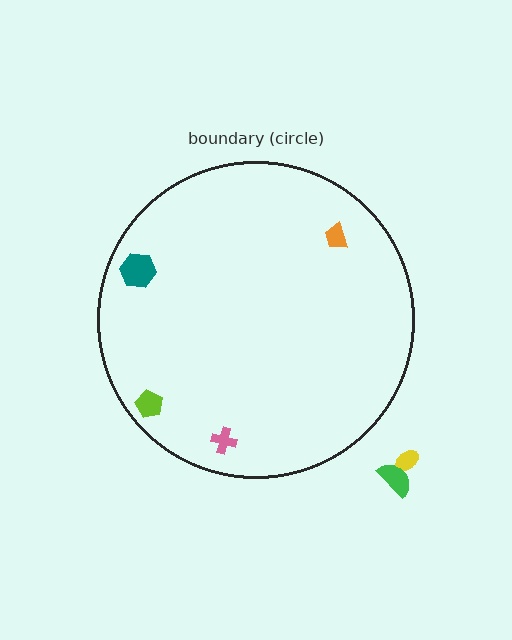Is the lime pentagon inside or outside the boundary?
Inside.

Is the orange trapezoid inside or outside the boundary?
Inside.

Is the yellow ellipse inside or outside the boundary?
Outside.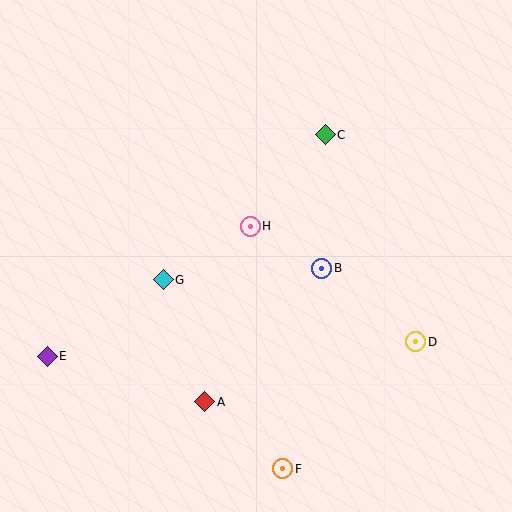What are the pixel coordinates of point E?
Point E is at (47, 356).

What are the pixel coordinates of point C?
Point C is at (325, 135).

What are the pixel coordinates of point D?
Point D is at (416, 342).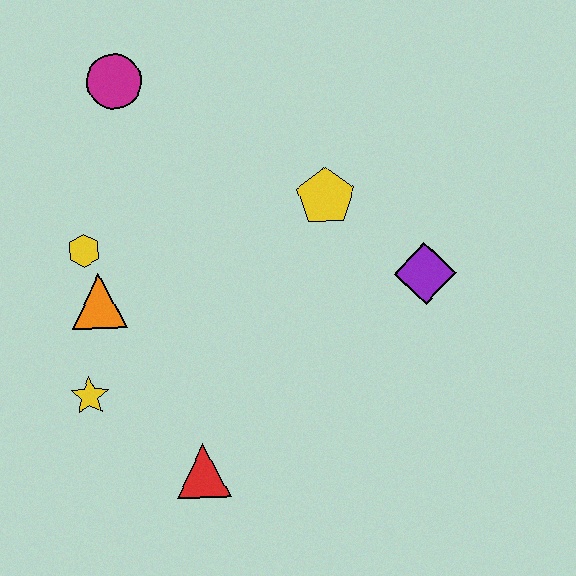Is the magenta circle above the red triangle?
Yes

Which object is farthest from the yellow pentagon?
The yellow star is farthest from the yellow pentagon.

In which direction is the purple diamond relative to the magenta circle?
The purple diamond is to the right of the magenta circle.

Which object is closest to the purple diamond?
The yellow pentagon is closest to the purple diamond.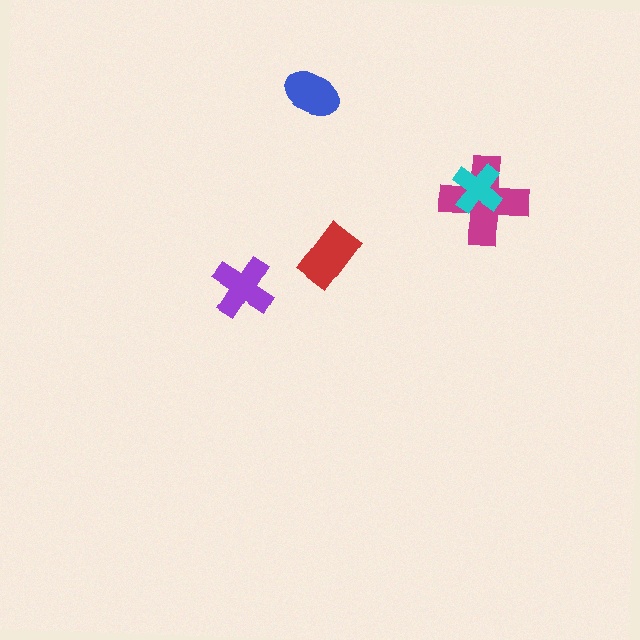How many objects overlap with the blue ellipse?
0 objects overlap with the blue ellipse.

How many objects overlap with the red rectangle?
0 objects overlap with the red rectangle.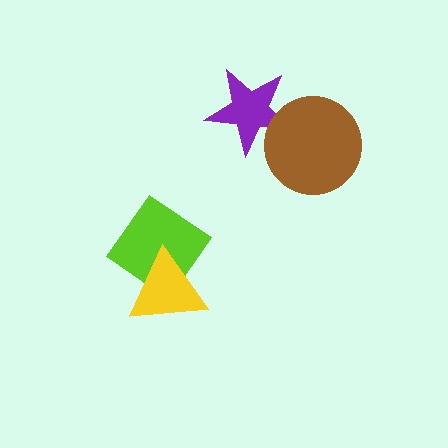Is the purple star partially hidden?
Yes, it is partially covered by another shape.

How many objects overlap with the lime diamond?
1 object overlaps with the lime diamond.